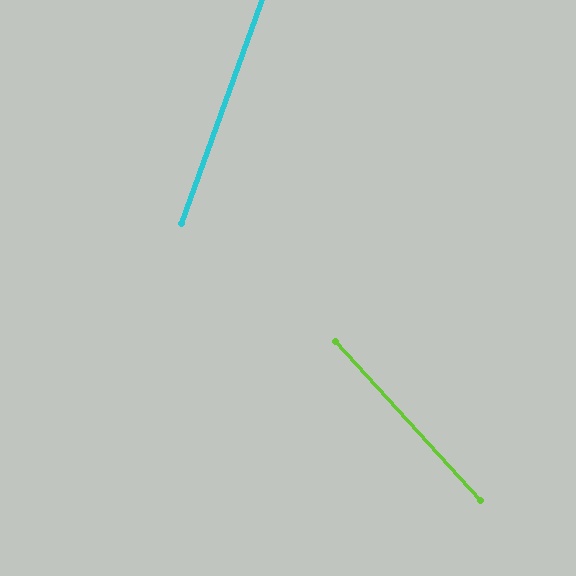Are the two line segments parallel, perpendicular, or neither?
Neither parallel nor perpendicular — they differ by about 62°.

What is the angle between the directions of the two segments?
Approximately 62 degrees.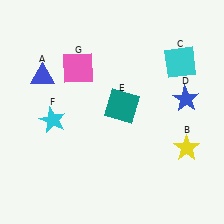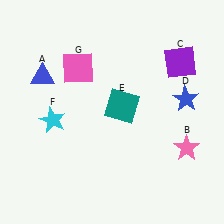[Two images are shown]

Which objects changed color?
B changed from yellow to pink. C changed from cyan to purple.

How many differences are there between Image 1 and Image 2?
There are 2 differences between the two images.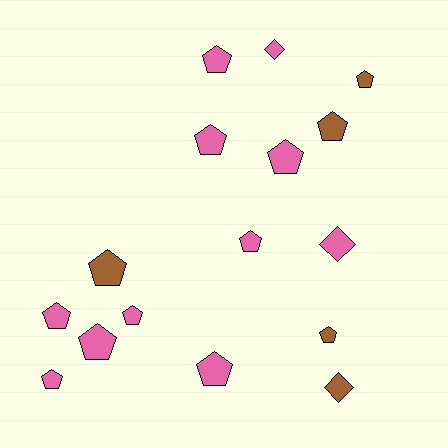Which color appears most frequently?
Pink, with 11 objects.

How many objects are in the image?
There are 16 objects.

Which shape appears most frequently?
Pentagon, with 13 objects.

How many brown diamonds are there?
There is 1 brown diamond.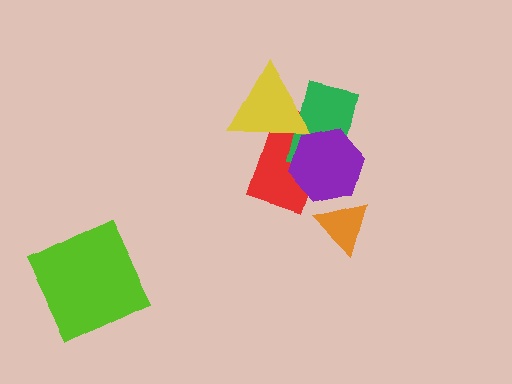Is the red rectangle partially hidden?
Yes, it is partially covered by another shape.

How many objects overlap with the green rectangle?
3 objects overlap with the green rectangle.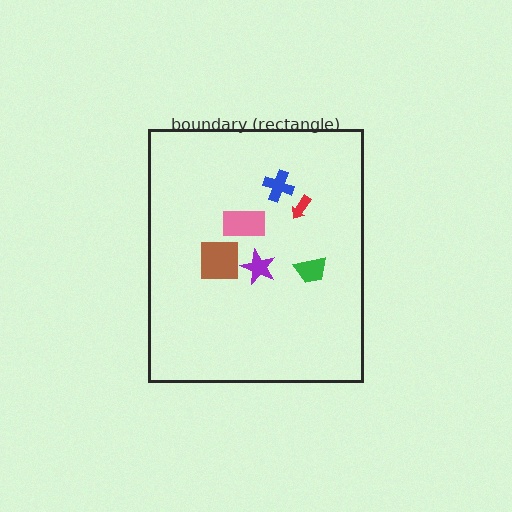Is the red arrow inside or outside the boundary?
Inside.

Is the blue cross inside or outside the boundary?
Inside.